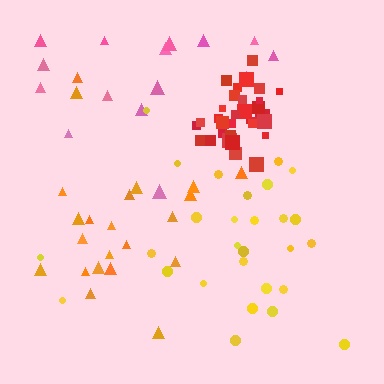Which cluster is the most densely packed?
Red.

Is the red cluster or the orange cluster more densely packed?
Red.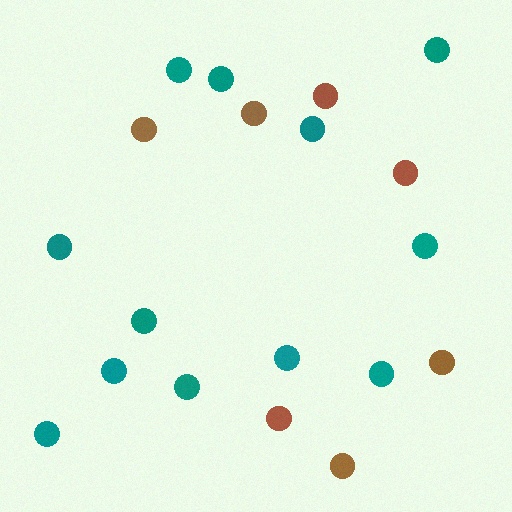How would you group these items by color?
There are 2 groups: one group of teal circles (12) and one group of brown circles (7).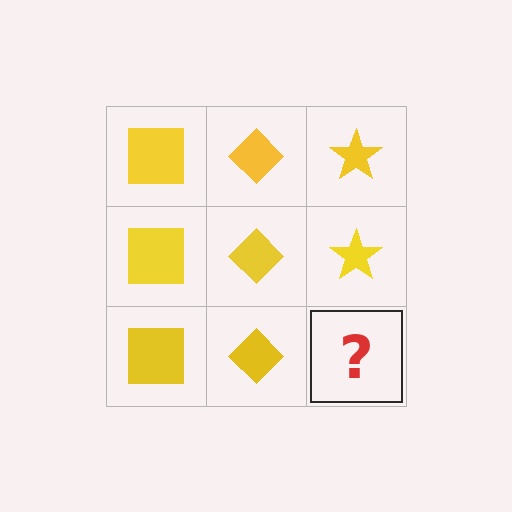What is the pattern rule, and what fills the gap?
The rule is that each column has a consistent shape. The gap should be filled with a yellow star.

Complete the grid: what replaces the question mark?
The question mark should be replaced with a yellow star.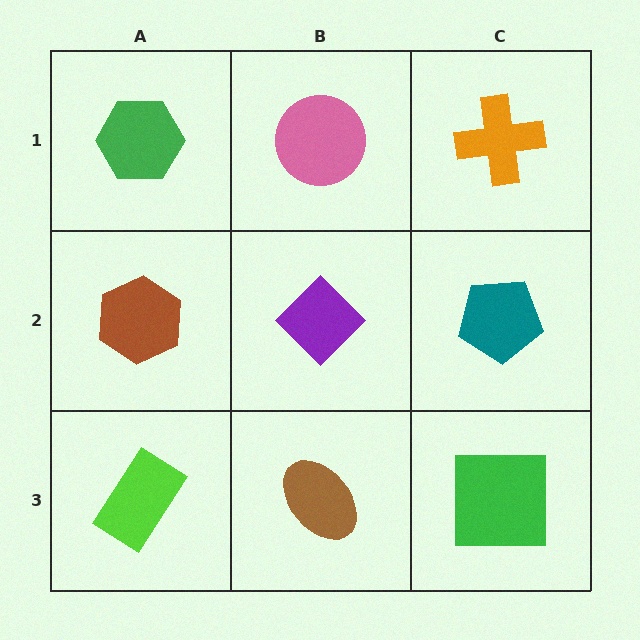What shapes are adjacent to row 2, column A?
A green hexagon (row 1, column A), a lime rectangle (row 3, column A), a purple diamond (row 2, column B).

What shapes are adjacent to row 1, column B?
A purple diamond (row 2, column B), a green hexagon (row 1, column A), an orange cross (row 1, column C).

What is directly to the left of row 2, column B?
A brown hexagon.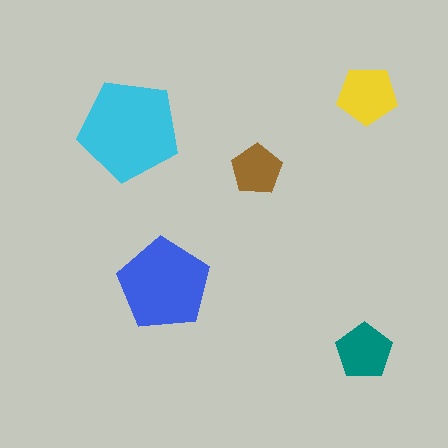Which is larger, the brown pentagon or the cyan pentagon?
The cyan one.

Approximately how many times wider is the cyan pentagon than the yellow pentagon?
About 1.5 times wider.